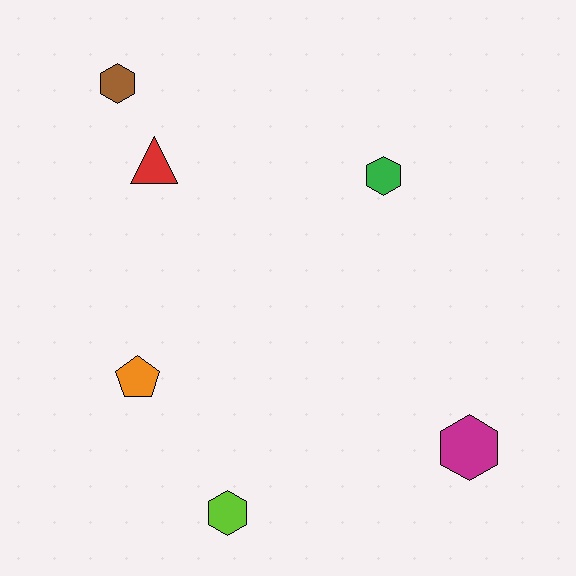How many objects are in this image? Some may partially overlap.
There are 6 objects.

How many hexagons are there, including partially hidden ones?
There are 4 hexagons.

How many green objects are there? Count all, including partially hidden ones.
There is 1 green object.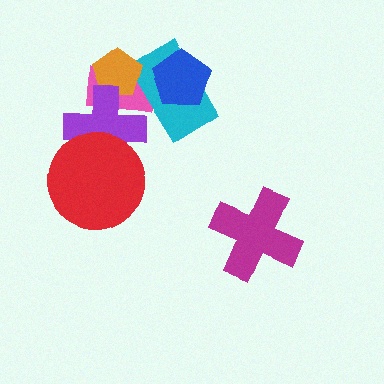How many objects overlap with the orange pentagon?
3 objects overlap with the orange pentagon.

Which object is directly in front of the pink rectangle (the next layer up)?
The cyan rectangle is directly in front of the pink rectangle.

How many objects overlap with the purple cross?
3 objects overlap with the purple cross.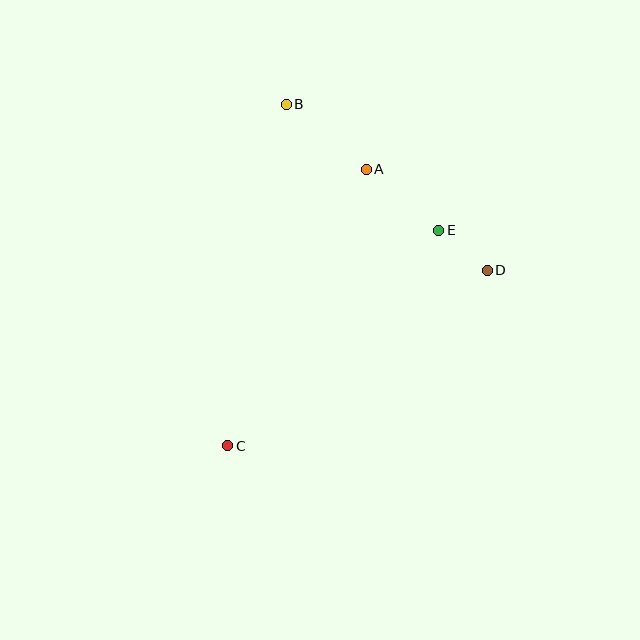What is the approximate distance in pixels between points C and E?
The distance between C and E is approximately 302 pixels.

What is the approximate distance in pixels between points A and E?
The distance between A and E is approximately 95 pixels.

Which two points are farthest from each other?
Points B and C are farthest from each other.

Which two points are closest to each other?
Points D and E are closest to each other.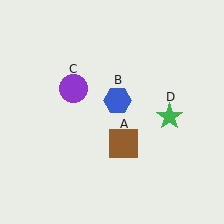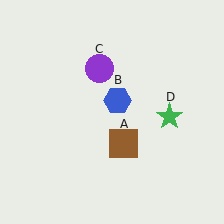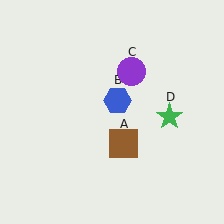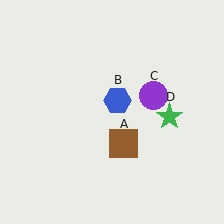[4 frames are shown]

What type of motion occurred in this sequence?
The purple circle (object C) rotated clockwise around the center of the scene.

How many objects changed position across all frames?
1 object changed position: purple circle (object C).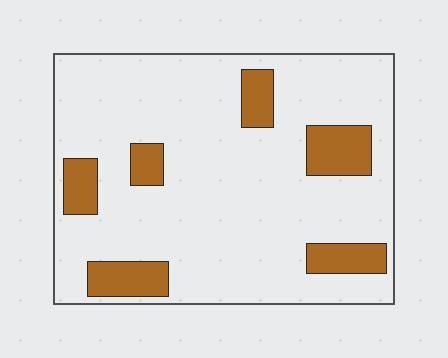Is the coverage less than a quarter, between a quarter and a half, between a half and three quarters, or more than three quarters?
Less than a quarter.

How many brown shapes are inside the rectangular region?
6.